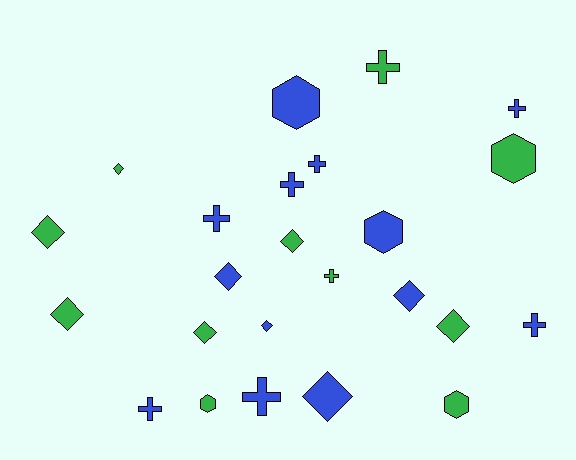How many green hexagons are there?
There are 3 green hexagons.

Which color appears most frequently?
Blue, with 13 objects.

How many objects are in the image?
There are 24 objects.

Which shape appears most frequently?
Diamond, with 10 objects.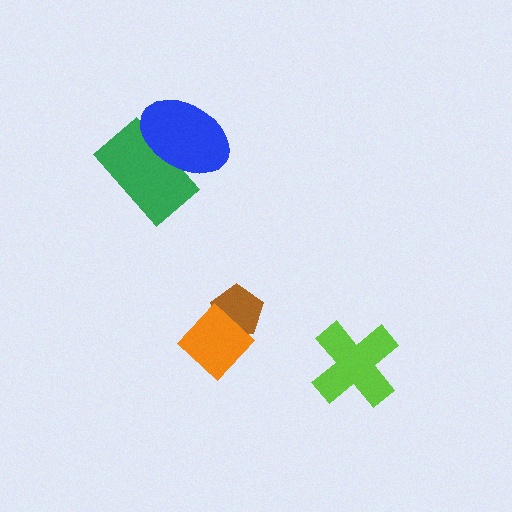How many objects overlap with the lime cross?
0 objects overlap with the lime cross.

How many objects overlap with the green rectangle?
1 object overlaps with the green rectangle.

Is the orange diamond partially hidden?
No, no other shape covers it.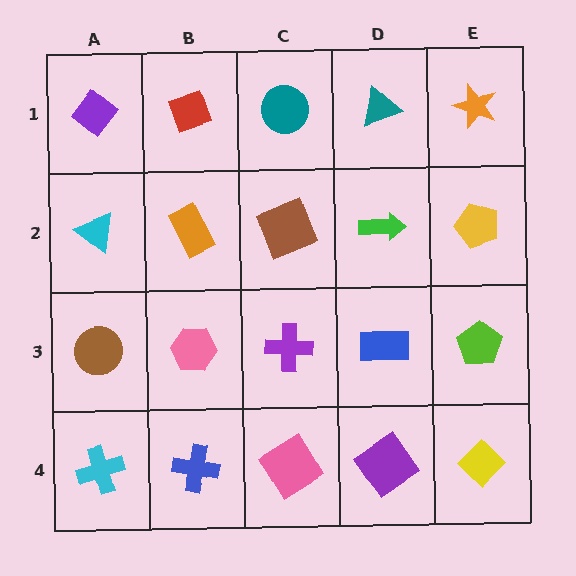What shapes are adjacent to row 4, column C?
A purple cross (row 3, column C), a blue cross (row 4, column B), a purple diamond (row 4, column D).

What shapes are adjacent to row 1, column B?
An orange rectangle (row 2, column B), a purple diamond (row 1, column A), a teal circle (row 1, column C).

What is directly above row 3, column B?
An orange rectangle.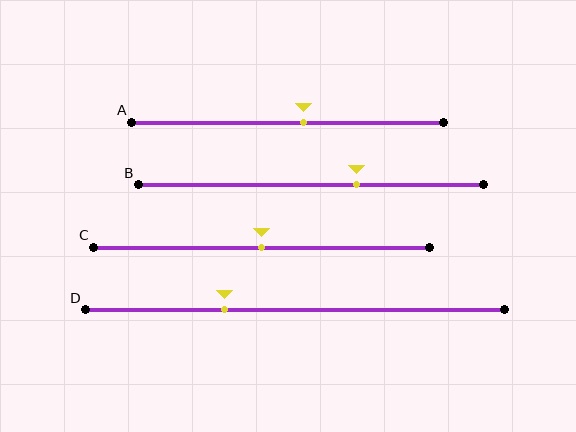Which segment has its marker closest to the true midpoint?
Segment C has its marker closest to the true midpoint.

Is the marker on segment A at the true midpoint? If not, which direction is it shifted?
No, the marker on segment A is shifted to the right by about 5% of the segment length.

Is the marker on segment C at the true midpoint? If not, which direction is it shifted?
Yes, the marker on segment C is at the true midpoint.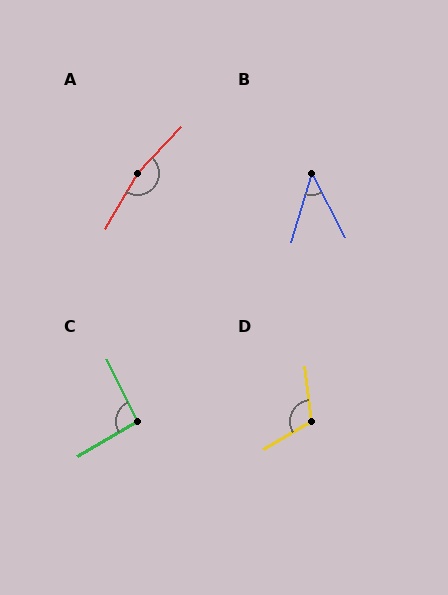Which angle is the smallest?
B, at approximately 44 degrees.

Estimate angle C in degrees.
Approximately 94 degrees.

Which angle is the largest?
A, at approximately 167 degrees.